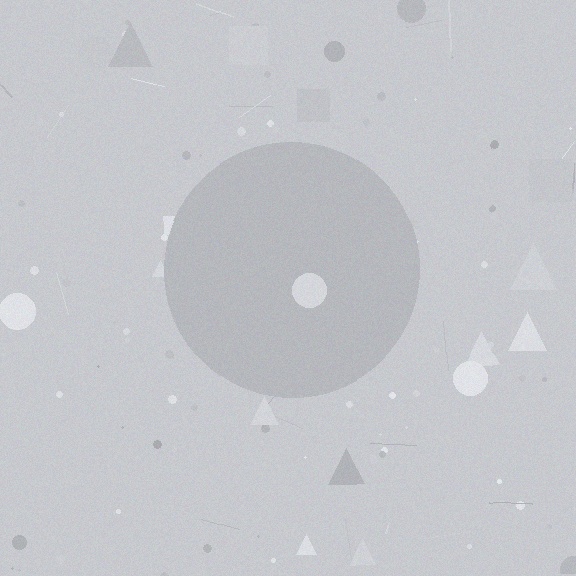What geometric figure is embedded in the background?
A circle is embedded in the background.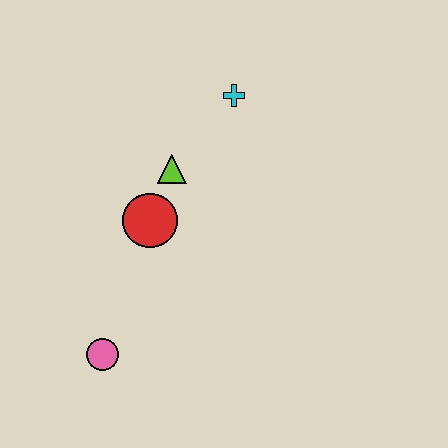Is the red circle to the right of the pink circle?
Yes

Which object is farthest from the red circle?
The cyan cross is farthest from the red circle.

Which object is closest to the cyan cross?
The lime triangle is closest to the cyan cross.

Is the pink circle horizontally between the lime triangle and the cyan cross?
No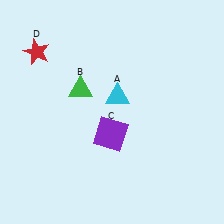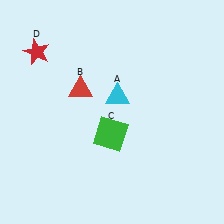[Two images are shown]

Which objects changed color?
B changed from green to red. C changed from purple to green.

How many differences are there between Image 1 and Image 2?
There are 2 differences between the two images.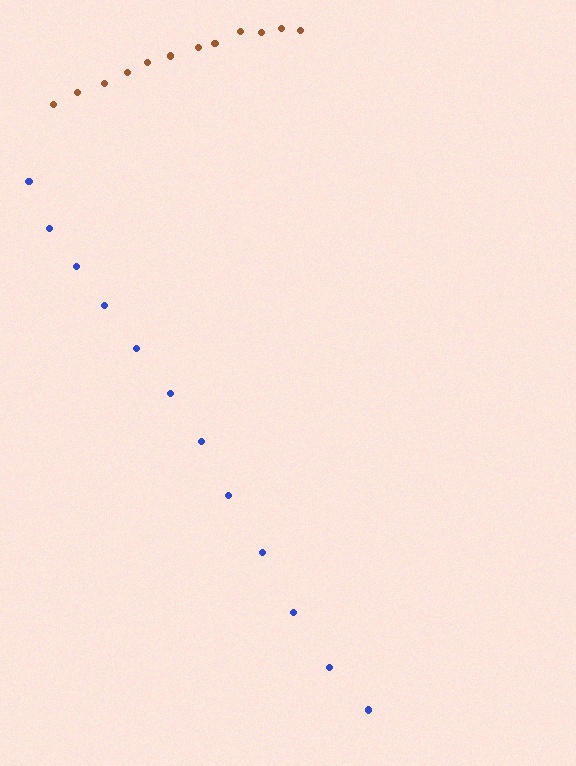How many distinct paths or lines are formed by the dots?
There are 2 distinct paths.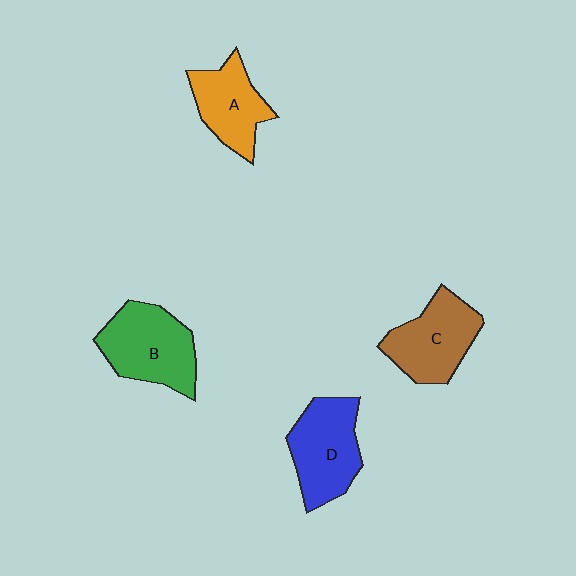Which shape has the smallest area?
Shape A (orange).